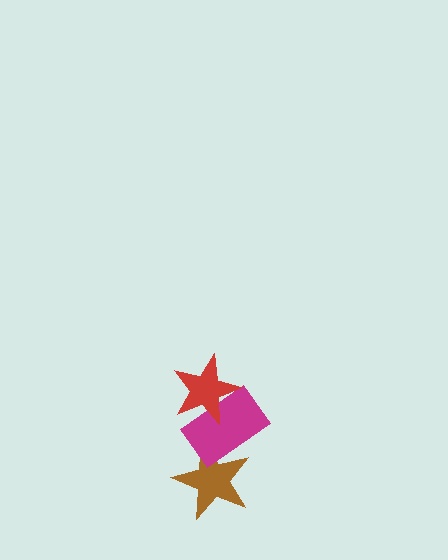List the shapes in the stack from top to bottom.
From top to bottom: the red star, the magenta rectangle, the brown star.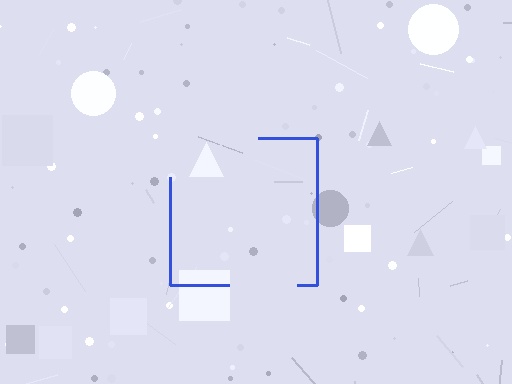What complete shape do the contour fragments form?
The contour fragments form a square.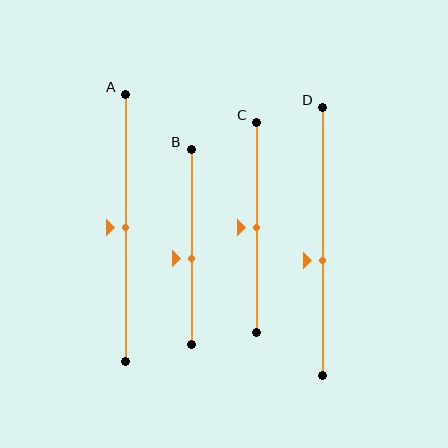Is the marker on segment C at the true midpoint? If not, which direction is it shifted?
Yes, the marker on segment C is at the true midpoint.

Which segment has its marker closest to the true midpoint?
Segment A has its marker closest to the true midpoint.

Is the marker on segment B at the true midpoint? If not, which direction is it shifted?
No, the marker on segment B is shifted downward by about 6% of the segment length.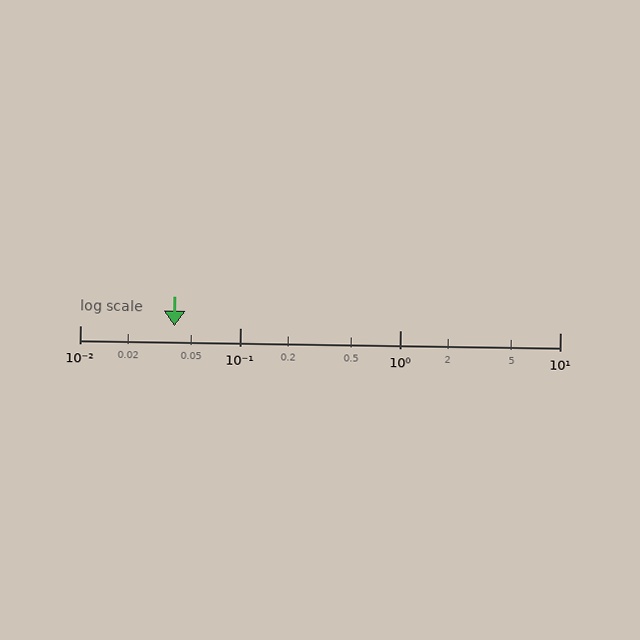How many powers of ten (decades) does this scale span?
The scale spans 3 decades, from 0.01 to 10.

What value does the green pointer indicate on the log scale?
The pointer indicates approximately 0.039.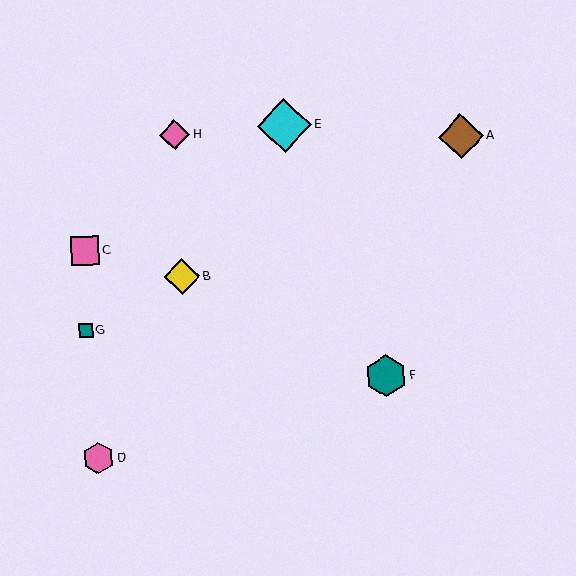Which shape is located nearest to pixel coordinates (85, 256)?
The pink square (labeled C) at (85, 251) is nearest to that location.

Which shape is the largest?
The cyan diamond (labeled E) is the largest.